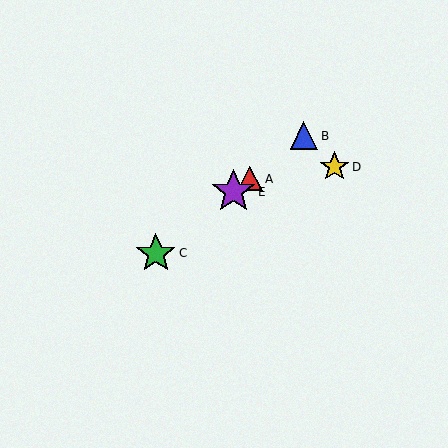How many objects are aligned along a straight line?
4 objects (A, B, C, E) are aligned along a straight line.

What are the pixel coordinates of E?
Object E is at (233, 192).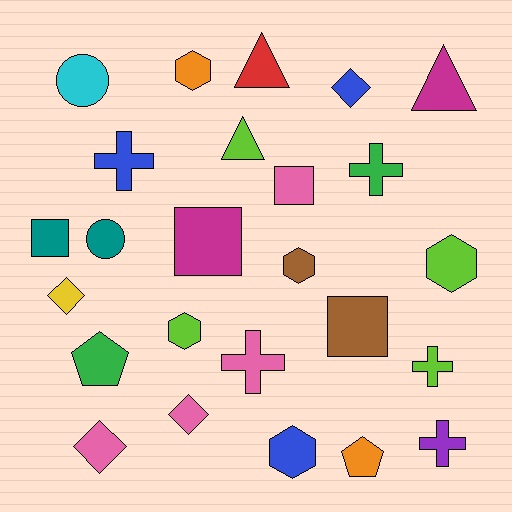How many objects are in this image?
There are 25 objects.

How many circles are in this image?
There are 2 circles.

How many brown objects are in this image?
There are 2 brown objects.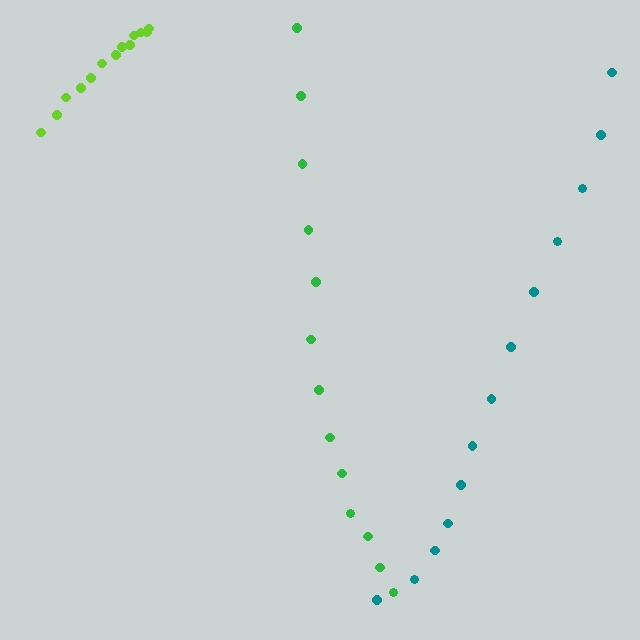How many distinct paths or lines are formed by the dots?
There are 3 distinct paths.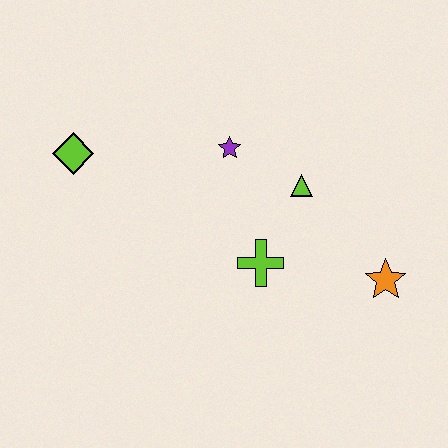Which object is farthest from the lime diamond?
The orange star is farthest from the lime diamond.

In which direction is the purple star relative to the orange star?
The purple star is to the left of the orange star.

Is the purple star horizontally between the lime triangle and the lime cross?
No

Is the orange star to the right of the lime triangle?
Yes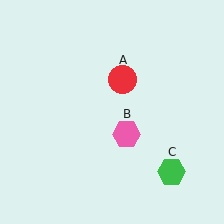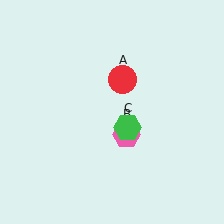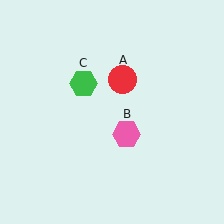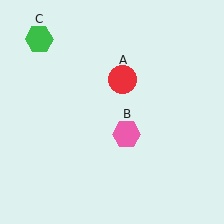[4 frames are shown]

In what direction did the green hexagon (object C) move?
The green hexagon (object C) moved up and to the left.